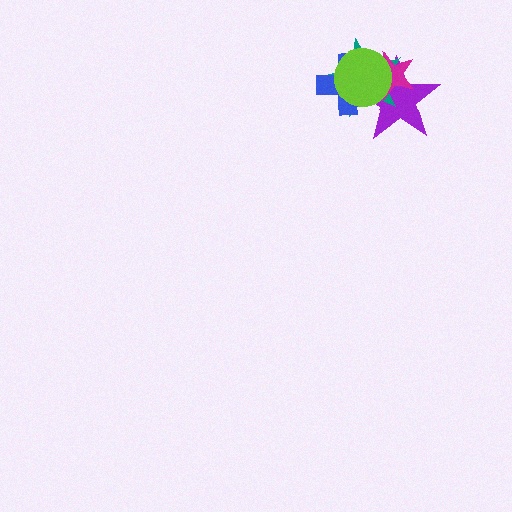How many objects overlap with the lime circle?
4 objects overlap with the lime circle.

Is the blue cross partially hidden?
Yes, it is partially covered by another shape.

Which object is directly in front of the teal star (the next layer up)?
The magenta star is directly in front of the teal star.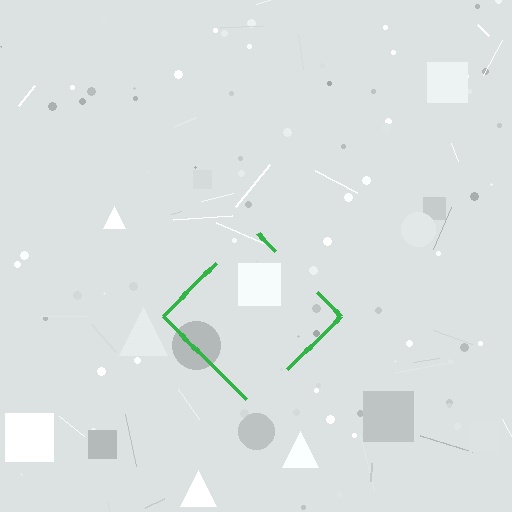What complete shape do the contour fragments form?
The contour fragments form a diamond.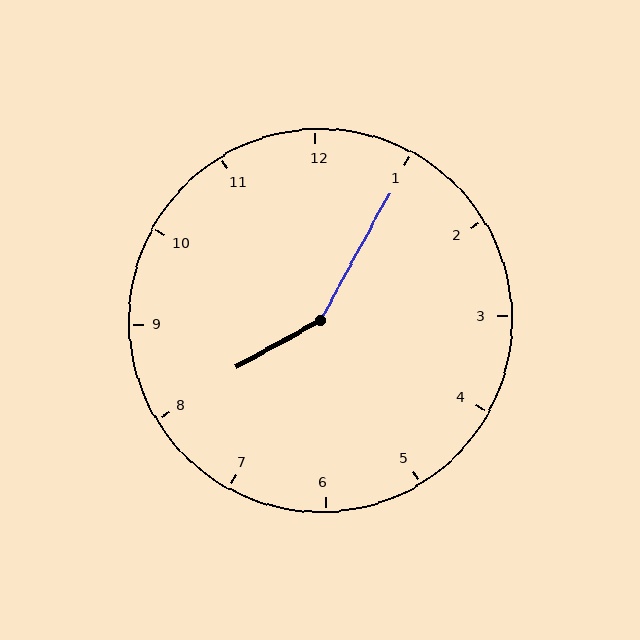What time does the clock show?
8:05.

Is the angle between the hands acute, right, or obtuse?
It is obtuse.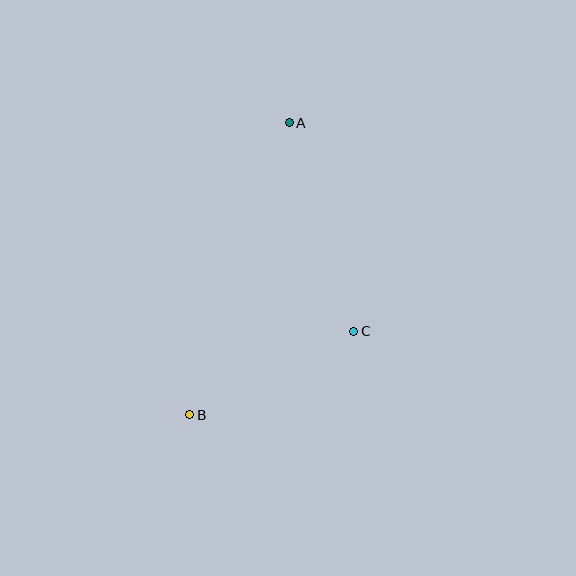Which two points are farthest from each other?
Points A and B are farthest from each other.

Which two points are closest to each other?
Points B and C are closest to each other.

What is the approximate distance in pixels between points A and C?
The distance between A and C is approximately 218 pixels.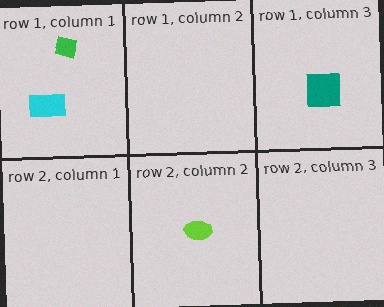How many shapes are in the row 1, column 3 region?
1.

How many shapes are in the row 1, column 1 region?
2.